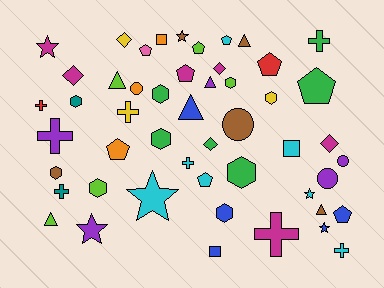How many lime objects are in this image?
There are 5 lime objects.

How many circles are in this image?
There are 4 circles.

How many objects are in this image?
There are 50 objects.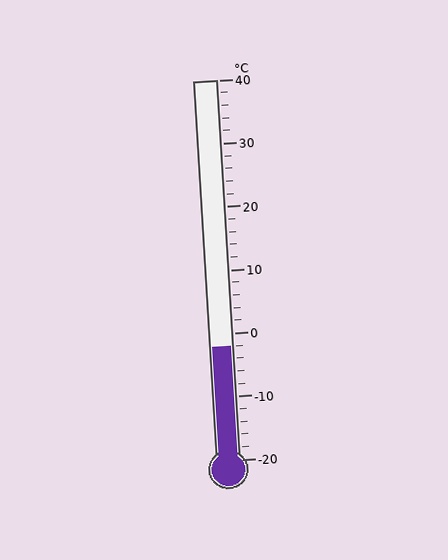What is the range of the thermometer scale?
The thermometer scale ranges from -20°C to 40°C.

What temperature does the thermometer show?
The thermometer shows approximately -2°C.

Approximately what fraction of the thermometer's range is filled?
The thermometer is filled to approximately 30% of its range.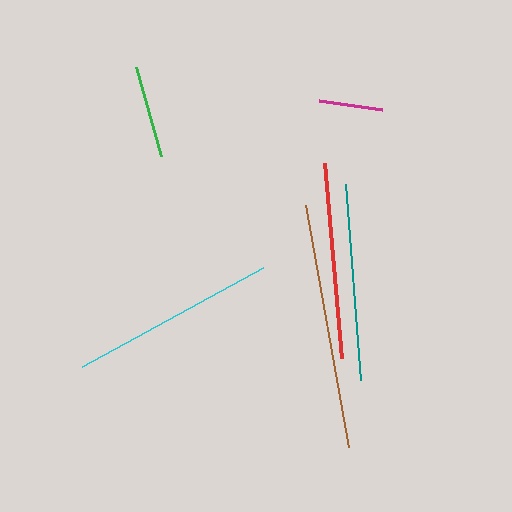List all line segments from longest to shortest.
From longest to shortest: brown, cyan, teal, red, green, magenta.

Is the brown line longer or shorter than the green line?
The brown line is longer than the green line.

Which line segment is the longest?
The brown line is the longest at approximately 246 pixels.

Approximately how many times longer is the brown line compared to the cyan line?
The brown line is approximately 1.2 times the length of the cyan line.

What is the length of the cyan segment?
The cyan segment is approximately 206 pixels long.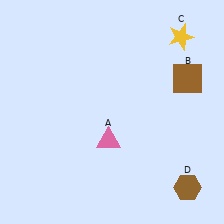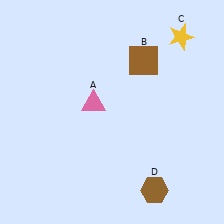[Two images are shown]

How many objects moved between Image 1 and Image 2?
3 objects moved between the two images.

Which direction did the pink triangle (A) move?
The pink triangle (A) moved up.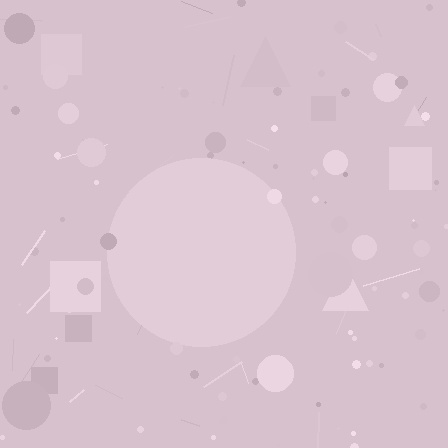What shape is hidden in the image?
A circle is hidden in the image.